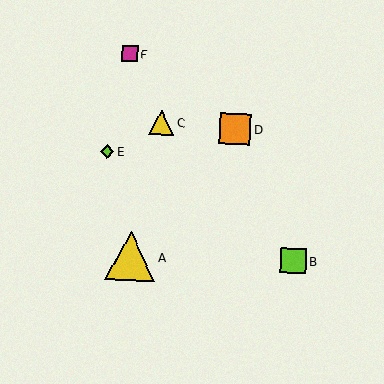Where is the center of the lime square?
The center of the lime square is at (293, 261).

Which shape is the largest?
The yellow triangle (labeled A) is the largest.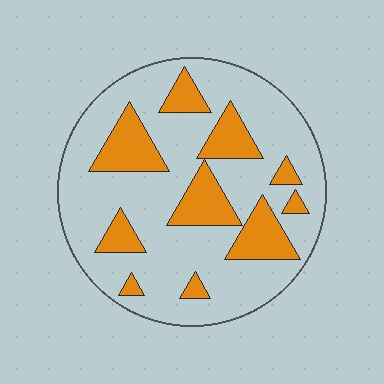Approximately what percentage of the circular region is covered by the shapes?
Approximately 25%.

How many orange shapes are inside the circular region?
10.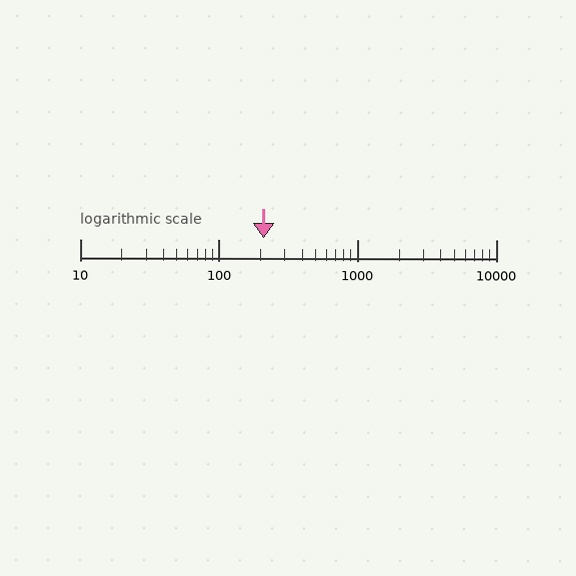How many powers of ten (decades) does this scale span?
The scale spans 3 decades, from 10 to 10000.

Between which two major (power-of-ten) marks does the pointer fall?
The pointer is between 100 and 1000.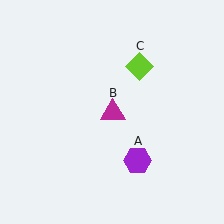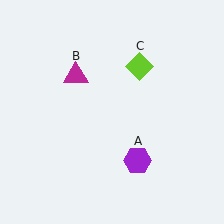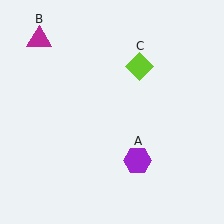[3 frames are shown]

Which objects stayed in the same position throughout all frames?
Purple hexagon (object A) and lime diamond (object C) remained stationary.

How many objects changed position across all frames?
1 object changed position: magenta triangle (object B).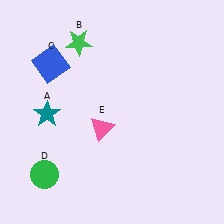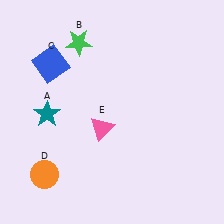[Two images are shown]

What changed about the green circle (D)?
In Image 1, D is green. In Image 2, it changed to orange.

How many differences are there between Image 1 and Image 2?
There is 1 difference between the two images.